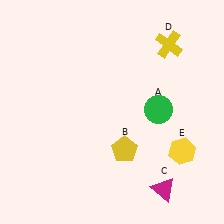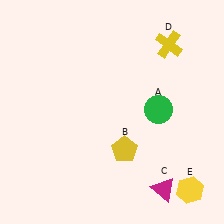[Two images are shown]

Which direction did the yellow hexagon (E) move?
The yellow hexagon (E) moved down.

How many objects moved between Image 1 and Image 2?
1 object moved between the two images.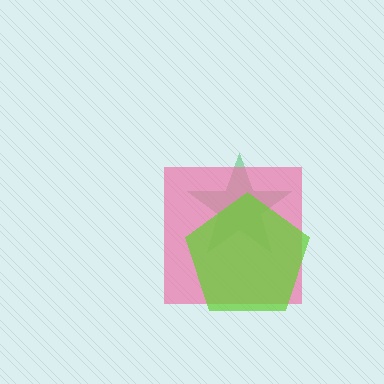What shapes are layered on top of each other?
The layered shapes are: a green star, a pink square, a lime pentagon.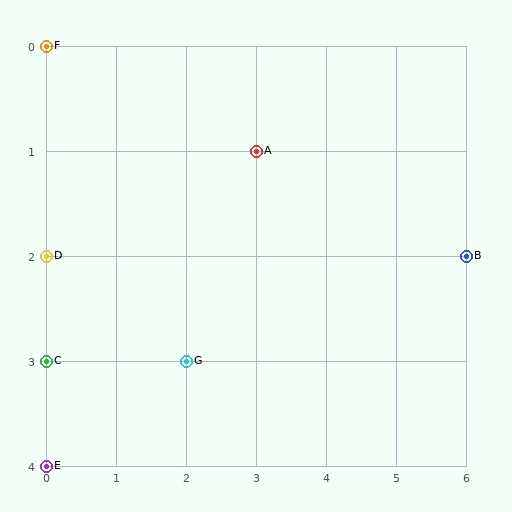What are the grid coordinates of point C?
Point C is at grid coordinates (0, 3).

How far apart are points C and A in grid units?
Points C and A are 3 columns and 2 rows apart (about 3.6 grid units diagonally).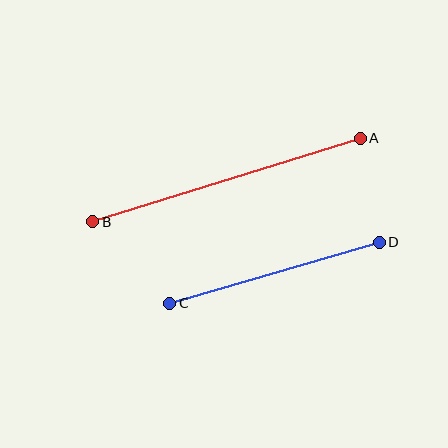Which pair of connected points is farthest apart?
Points A and B are farthest apart.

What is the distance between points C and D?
The distance is approximately 218 pixels.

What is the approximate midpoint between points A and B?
The midpoint is at approximately (227, 180) pixels.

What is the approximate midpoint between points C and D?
The midpoint is at approximately (274, 273) pixels.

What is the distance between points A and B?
The distance is approximately 281 pixels.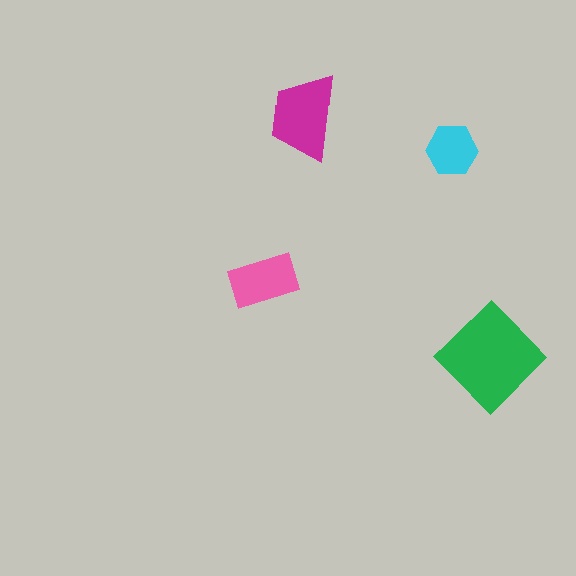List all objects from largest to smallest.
The green diamond, the magenta trapezoid, the pink rectangle, the cyan hexagon.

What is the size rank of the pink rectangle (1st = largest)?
3rd.